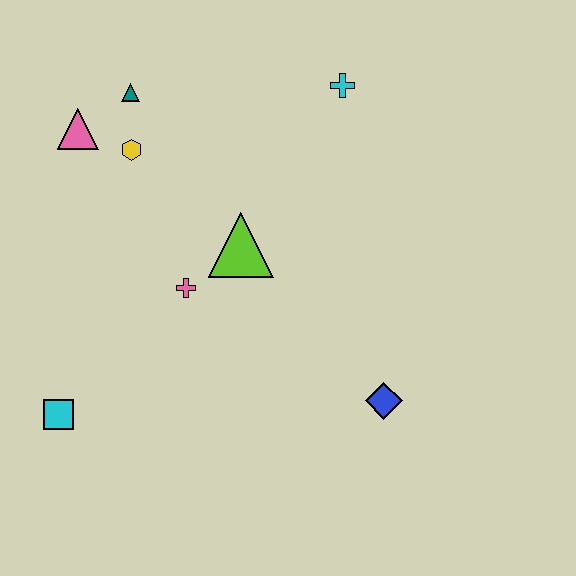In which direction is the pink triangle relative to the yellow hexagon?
The pink triangle is to the left of the yellow hexagon.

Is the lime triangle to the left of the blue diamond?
Yes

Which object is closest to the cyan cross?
The lime triangle is closest to the cyan cross.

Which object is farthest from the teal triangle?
The blue diamond is farthest from the teal triangle.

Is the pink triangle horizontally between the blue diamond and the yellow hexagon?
No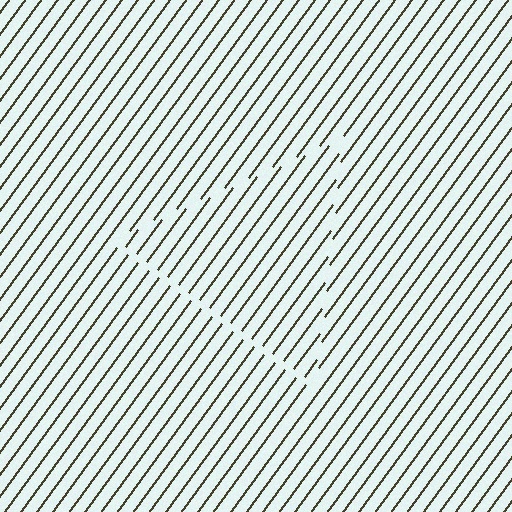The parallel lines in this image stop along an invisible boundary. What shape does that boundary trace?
An illusory triangle. The interior of the shape contains the same grating, shifted by half a period — the contour is defined by the phase discontinuity where line-ends from the inner and outer gratings abut.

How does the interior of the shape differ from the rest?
The interior of the shape contains the same grating, shifted by half a period — the contour is defined by the phase discontinuity where line-ends from the inner and outer gratings abut.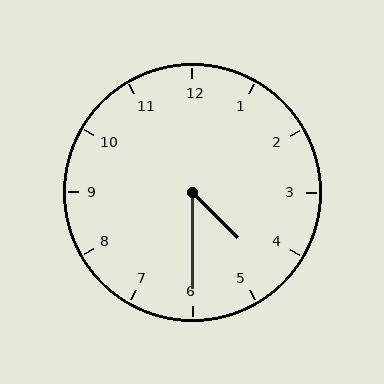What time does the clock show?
4:30.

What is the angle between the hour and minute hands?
Approximately 45 degrees.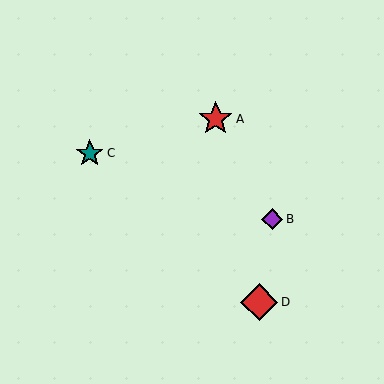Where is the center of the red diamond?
The center of the red diamond is at (259, 302).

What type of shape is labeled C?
Shape C is a teal star.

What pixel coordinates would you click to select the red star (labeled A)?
Click at (216, 119) to select the red star A.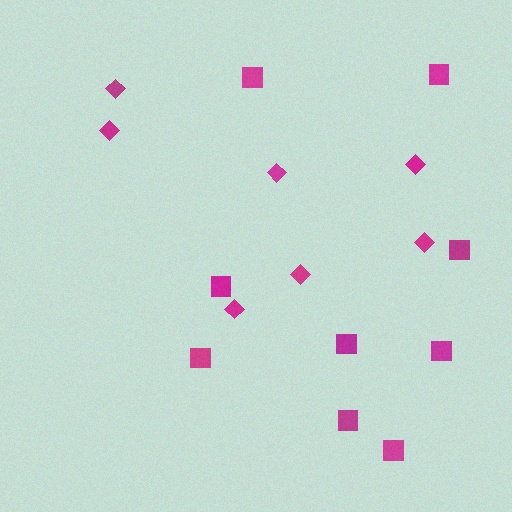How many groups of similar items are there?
There are 2 groups: one group of diamonds (7) and one group of squares (9).